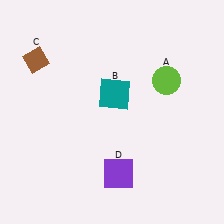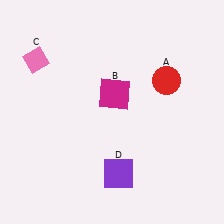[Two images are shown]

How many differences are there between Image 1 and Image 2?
There are 3 differences between the two images.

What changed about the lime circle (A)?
In Image 1, A is lime. In Image 2, it changed to red.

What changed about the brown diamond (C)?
In Image 1, C is brown. In Image 2, it changed to pink.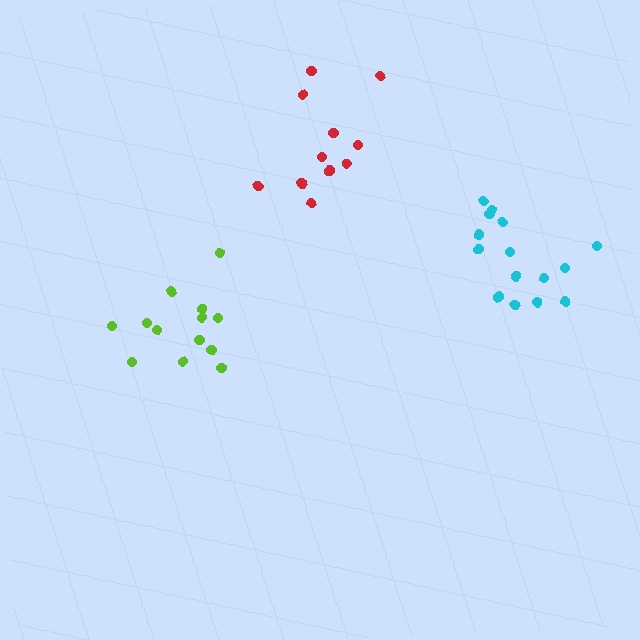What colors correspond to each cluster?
The clusters are colored: red, cyan, lime.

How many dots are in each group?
Group 1: 11 dots, Group 2: 16 dots, Group 3: 13 dots (40 total).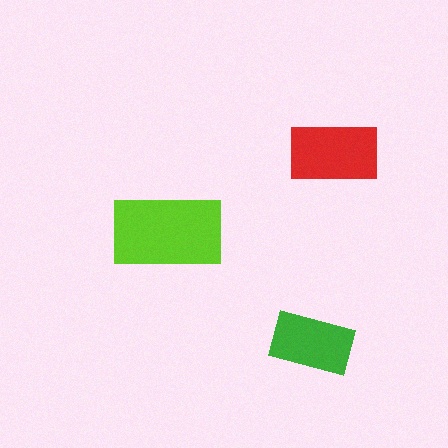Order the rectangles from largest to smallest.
the lime one, the red one, the green one.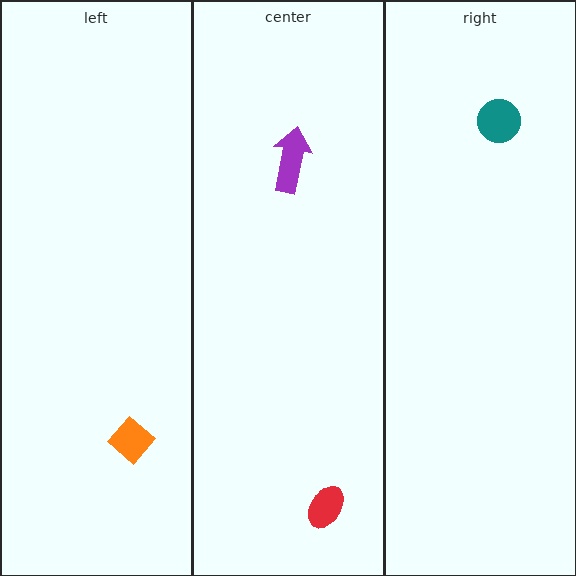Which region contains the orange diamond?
The left region.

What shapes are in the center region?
The purple arrow, the red ellipse.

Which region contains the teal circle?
The right region.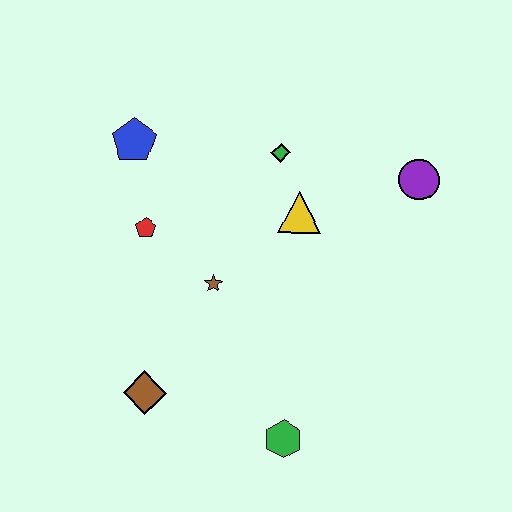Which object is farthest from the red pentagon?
The purple circle is farthest from the red pentagon.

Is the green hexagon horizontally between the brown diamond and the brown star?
No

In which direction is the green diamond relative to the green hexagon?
The green diamond is above the green hexagon.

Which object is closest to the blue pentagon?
The red pentagon is closest to the blue pentagon.